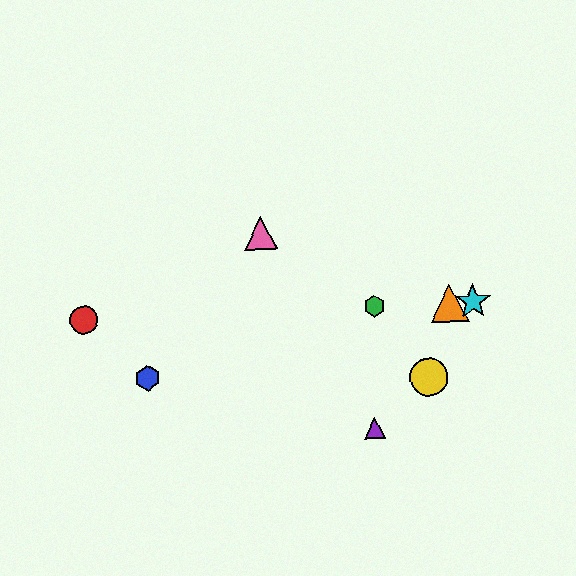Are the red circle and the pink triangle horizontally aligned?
No, the red circle is at y≈320 and the pink triangle is at y≈233.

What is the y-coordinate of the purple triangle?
The purple triangle is at y≈428.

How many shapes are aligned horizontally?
4 shapes (the red circle, the green hexagon, the orange triangle, the cyan star) are aligned horizontally.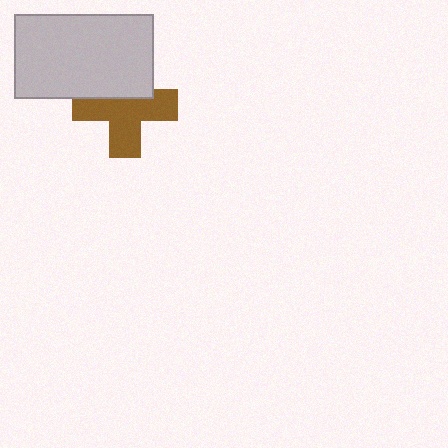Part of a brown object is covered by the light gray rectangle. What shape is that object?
It is a cross.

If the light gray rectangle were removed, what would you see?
You would see the complete brown cross.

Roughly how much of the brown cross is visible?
About half of it is visible (roughly 65%).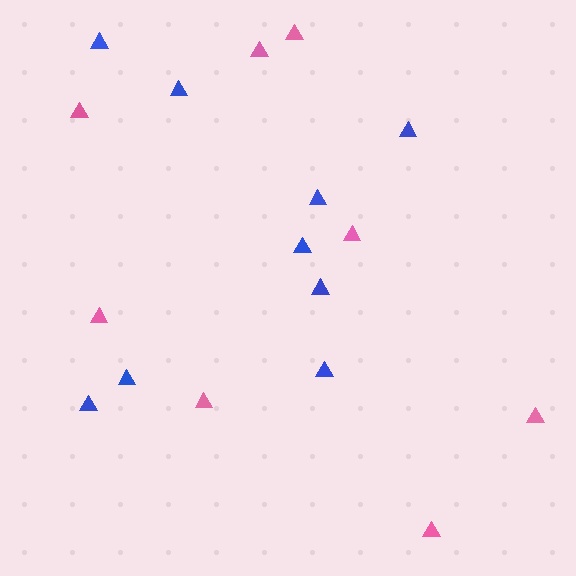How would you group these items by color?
There are 2 groups: one group of blue triangles (9) and one group of pink triangles (8).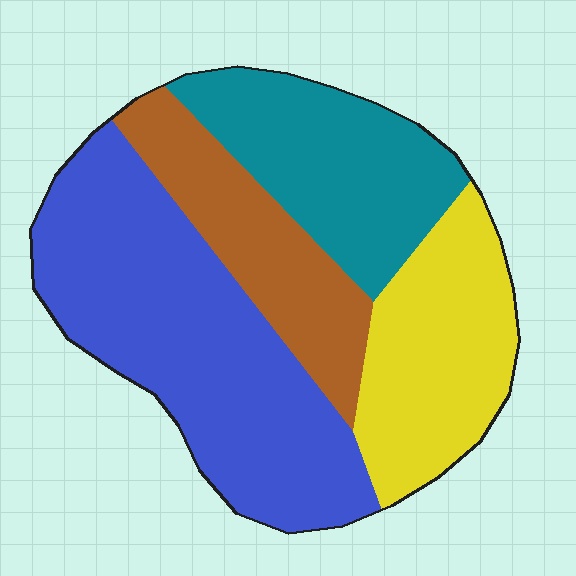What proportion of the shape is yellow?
Yellow covers 21% of the shape.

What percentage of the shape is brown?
Brown covers around 20% of the shape.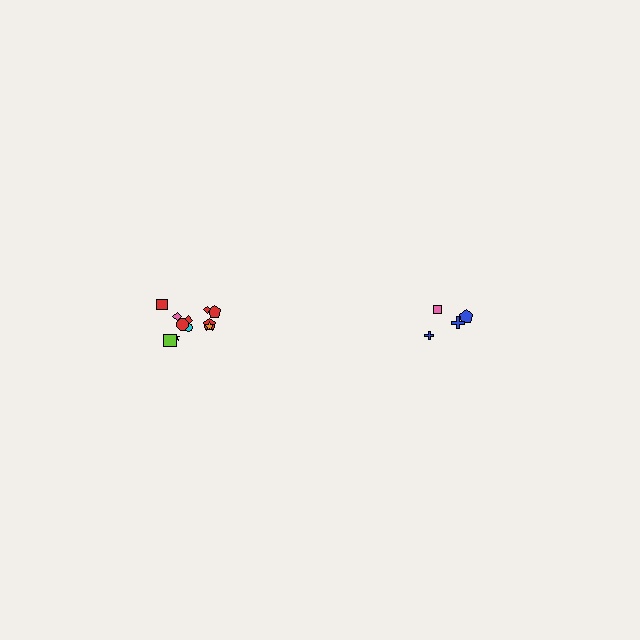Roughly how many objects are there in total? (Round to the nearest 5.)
Roughly 15 objects in total.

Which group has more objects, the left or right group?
The left group.